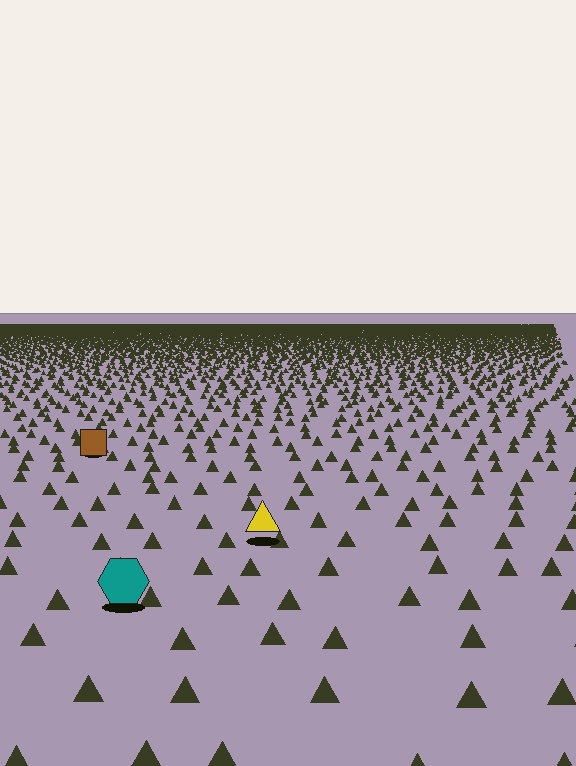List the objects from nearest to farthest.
From nearest to farthest: the teal hexagon, the yellow triangle, the brown square.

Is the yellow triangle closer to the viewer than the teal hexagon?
No. The teal hexagon is closer — you can tell from the texture gradient: the ground texture is coarser near it.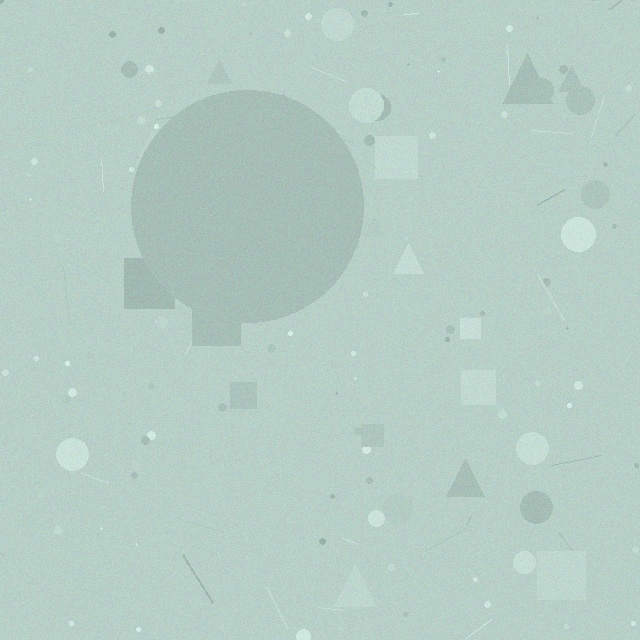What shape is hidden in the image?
A circle is hidden in the image.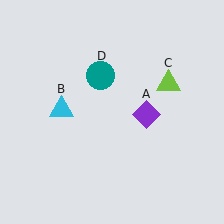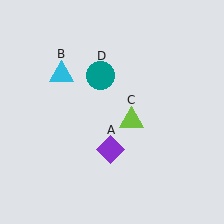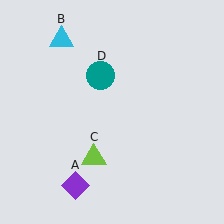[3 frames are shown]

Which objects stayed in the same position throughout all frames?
Teal circle (object D) remained stationary.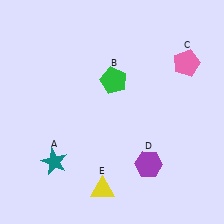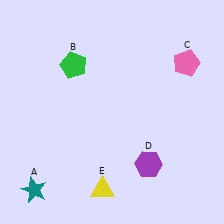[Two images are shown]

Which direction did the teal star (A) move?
The teal star (A) moved down.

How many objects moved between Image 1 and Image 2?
2 objects moved between the two images.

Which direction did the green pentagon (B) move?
The green pentagon (B) moved left.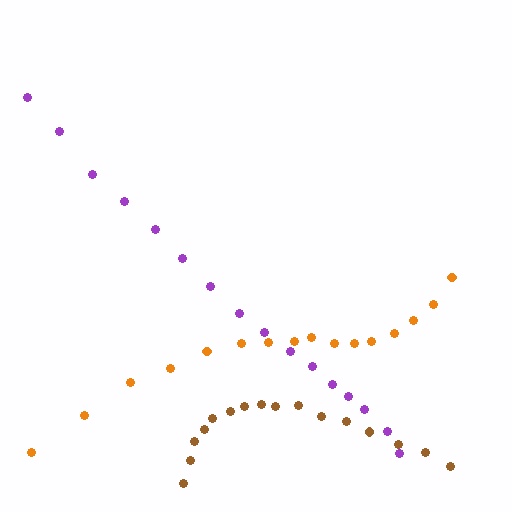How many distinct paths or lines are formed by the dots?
There are 3 distinct paths.